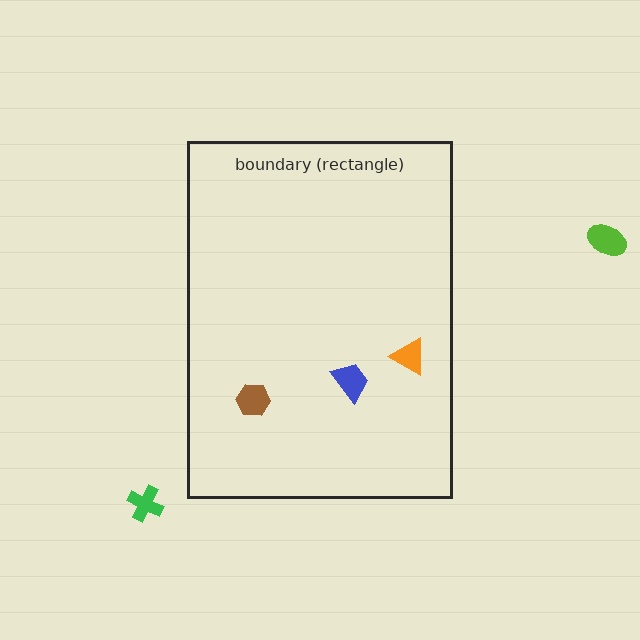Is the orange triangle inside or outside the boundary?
Inside.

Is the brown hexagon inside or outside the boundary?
Inside.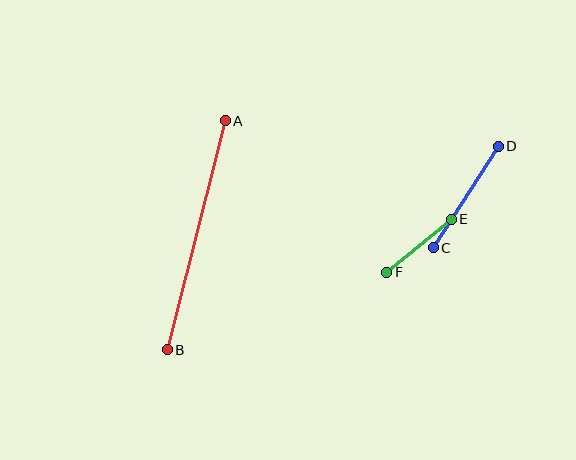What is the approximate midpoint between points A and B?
The midpoint is at approximately (196, 235) pixels.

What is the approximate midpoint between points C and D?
The midpoint is at approximately (466, 197) pixels.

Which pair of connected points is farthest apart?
Points A and B are farthest apart.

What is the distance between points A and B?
The distance is approximately 236 pixels.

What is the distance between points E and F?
The distance is approximately 84 pixels.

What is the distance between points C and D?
The distance is approximately 121 pixels.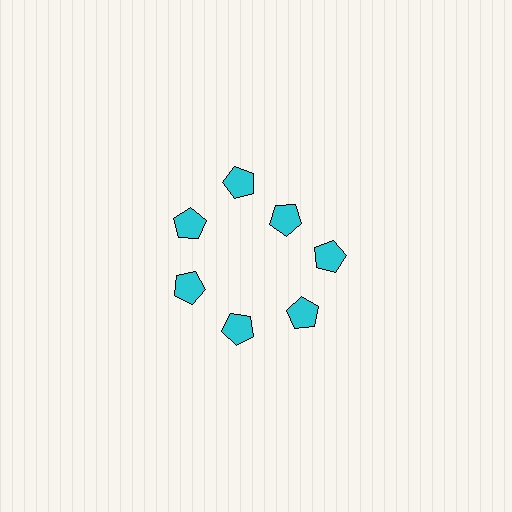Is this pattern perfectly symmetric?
No. The 7 cyan pentagons are arranged in a ring, but one element near the 1 o'clock position is pulled inward toward the center, breaking the 7-fold rotational symmetry.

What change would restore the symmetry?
The symmetry would be restored by moving it outward, back onto the ring so that all 7 pentagons sit at equal angles and equal distance from the center.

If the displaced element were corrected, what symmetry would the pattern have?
It would have 7-fold rotational symmetry — the pattern would map onto itself every 51 degrees.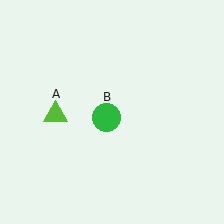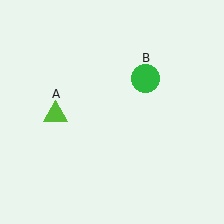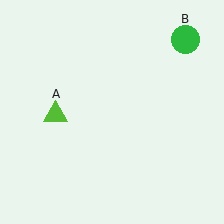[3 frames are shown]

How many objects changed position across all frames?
1 object changed position: green circle (object B).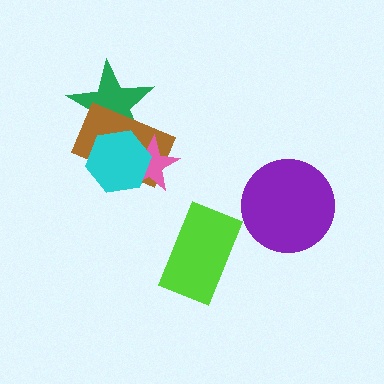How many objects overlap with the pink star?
2 objects overlap with the pink star.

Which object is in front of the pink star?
The cyan hexagon is in front of the pink star.